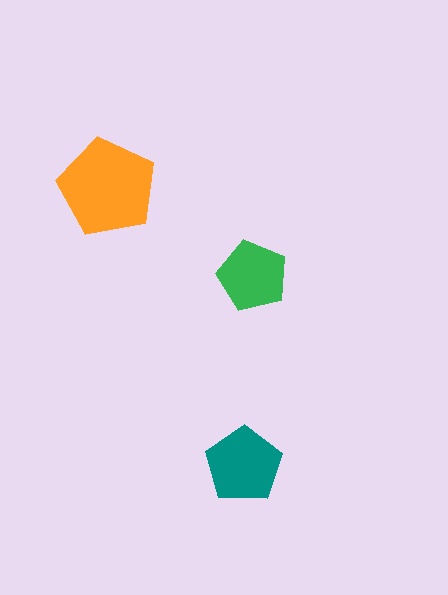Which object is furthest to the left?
The orange pentagon is leftmost.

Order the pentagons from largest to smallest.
the orange one, the teal one, the green one.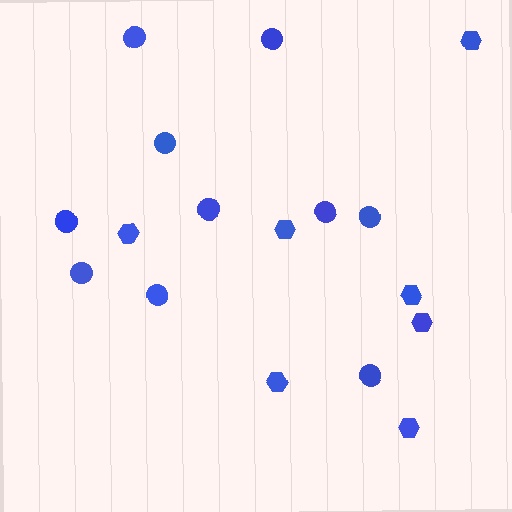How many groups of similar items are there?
There are 2 groups: one group of circles (10) and one group of hexagons (7).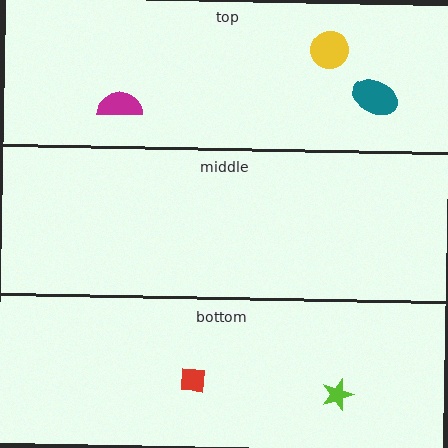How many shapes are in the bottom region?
2.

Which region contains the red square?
The bottom region.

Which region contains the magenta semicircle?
The top region.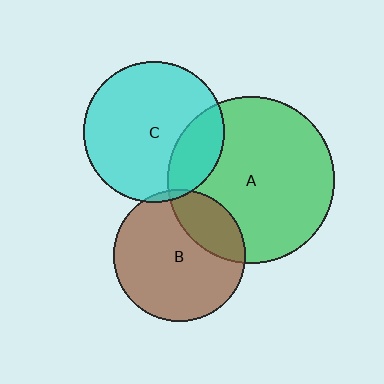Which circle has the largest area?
Circle A (green).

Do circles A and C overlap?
Yes.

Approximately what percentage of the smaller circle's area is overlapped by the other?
Approximately 20%.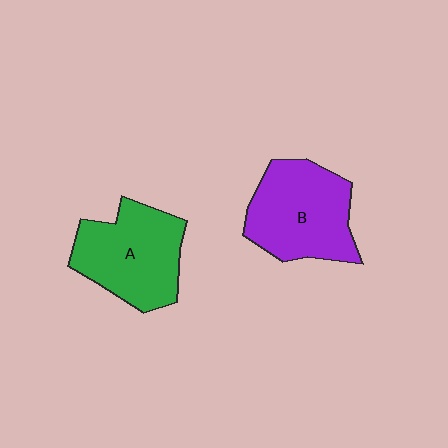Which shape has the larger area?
Shape B (purple).